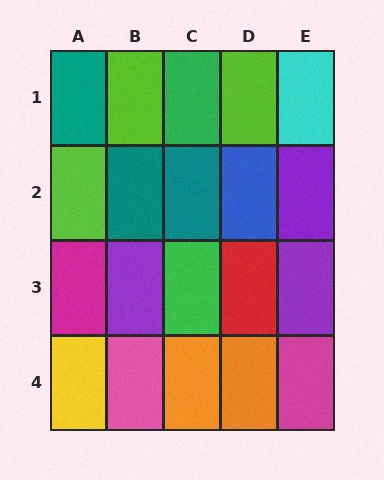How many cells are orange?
2 cells are orange.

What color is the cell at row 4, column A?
Yellow.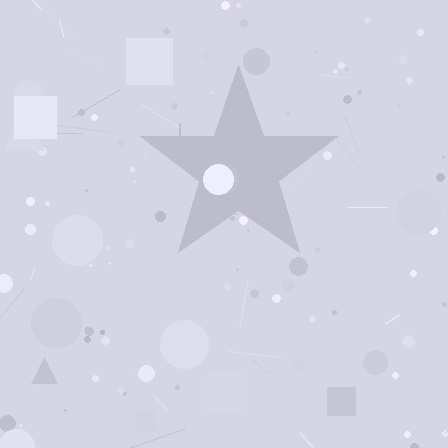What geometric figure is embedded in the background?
A star is embedded in the background.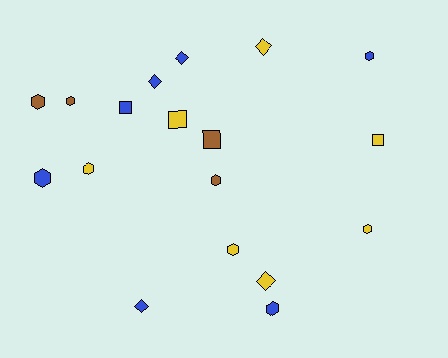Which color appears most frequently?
Blue, with 7 objects.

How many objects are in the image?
There are 18 objects.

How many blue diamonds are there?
There are 3 blue diamonds.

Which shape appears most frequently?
Hexagon, with 9 objects.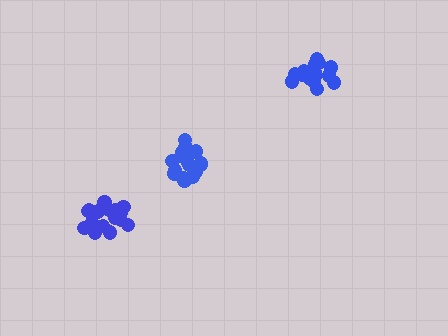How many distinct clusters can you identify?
There are 3 distinct clusters.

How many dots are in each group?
Group 1: 18 dots, Group 2: 15 dots, Group 3: 17 dots (50 total).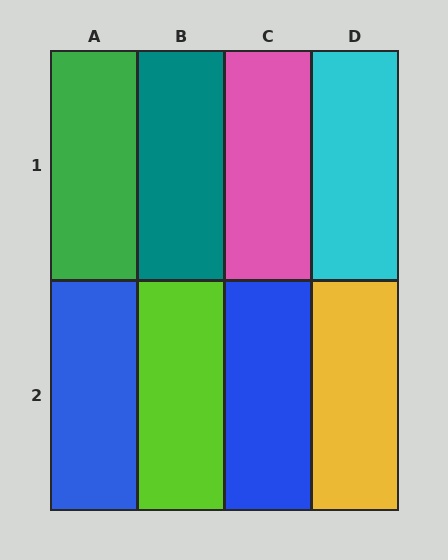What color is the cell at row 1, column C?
Pink.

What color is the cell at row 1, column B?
Teal.